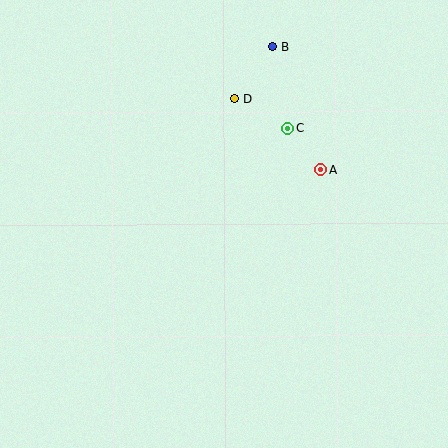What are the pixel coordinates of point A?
Point A is at (320, 170).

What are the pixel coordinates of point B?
Point B is at (273, 46).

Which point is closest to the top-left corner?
Point D is closest to the top-left corner.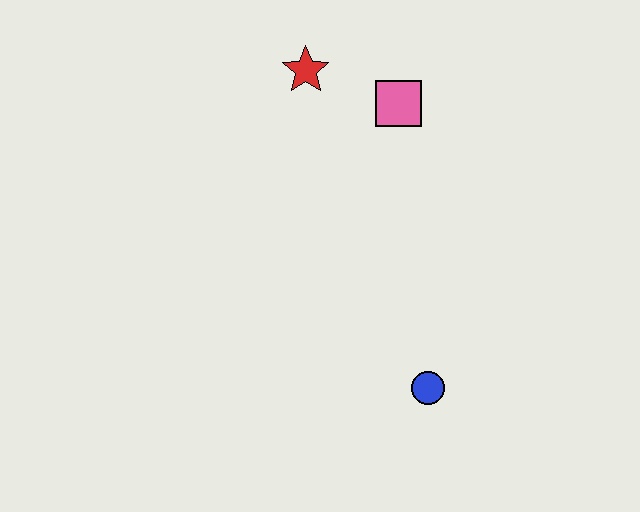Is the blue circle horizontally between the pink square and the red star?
No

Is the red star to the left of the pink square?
Yes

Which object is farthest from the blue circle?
The red star is farthest from the blue circle.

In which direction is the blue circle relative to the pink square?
The blue circle is below the pink square.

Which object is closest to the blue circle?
The pink square is closest to the blue circle.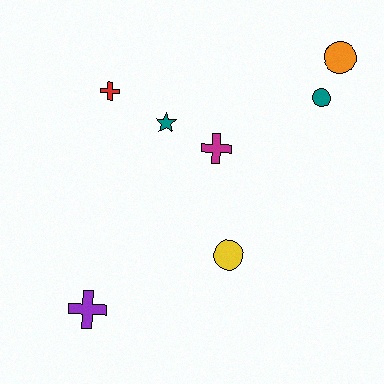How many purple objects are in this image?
There is 1 purple object.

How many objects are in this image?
There are 7 objects.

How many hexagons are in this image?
There are no hexagons.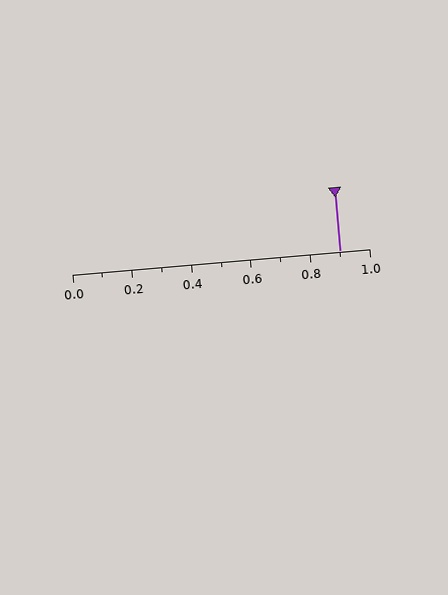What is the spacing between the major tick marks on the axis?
The major ticks are spaced 0.2 apart.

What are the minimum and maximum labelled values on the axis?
The axis runs from 0.0 to 1.0.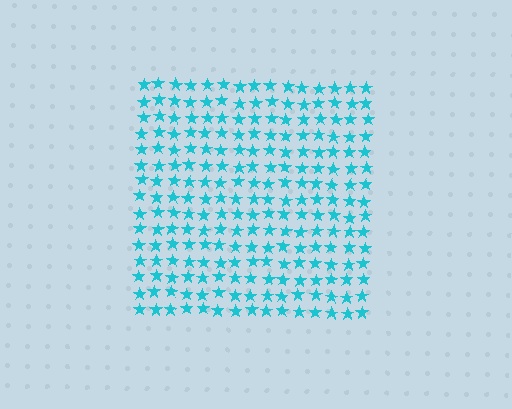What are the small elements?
The small elements are stars.